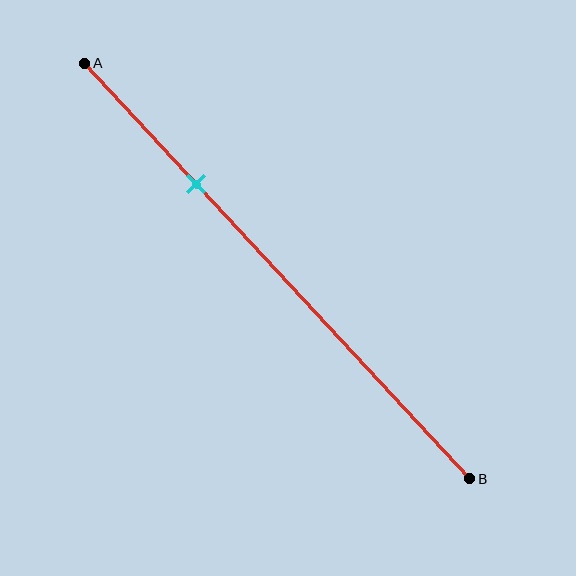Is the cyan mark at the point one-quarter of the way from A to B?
No, the mark is at about 30% from A, not at the 25% one-quarter point.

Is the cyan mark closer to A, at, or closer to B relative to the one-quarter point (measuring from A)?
The cyan mark is closer to point B than the one-quarter point of segment AB.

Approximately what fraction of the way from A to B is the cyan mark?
The cyan mark is approximately 30% of the way from A to B.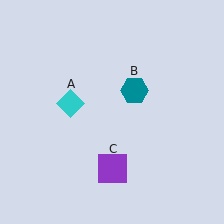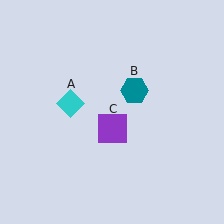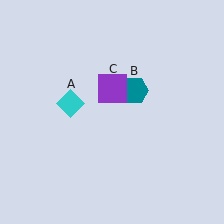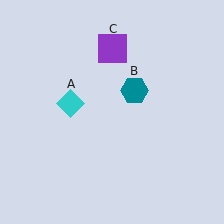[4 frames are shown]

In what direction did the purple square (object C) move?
The purple square (object C) moved up.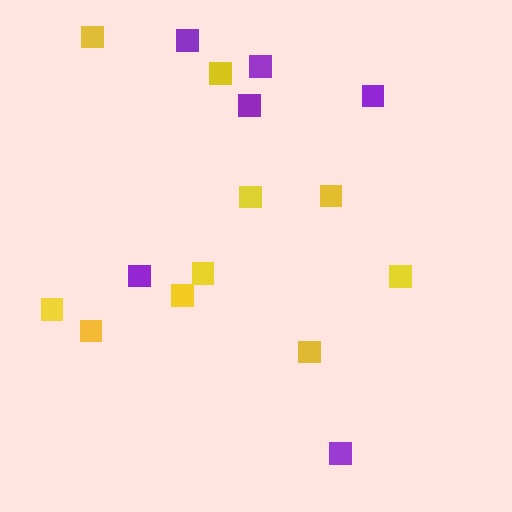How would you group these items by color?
There are 2 groups: one group of yellow squares (10) and one group of purple squares (6).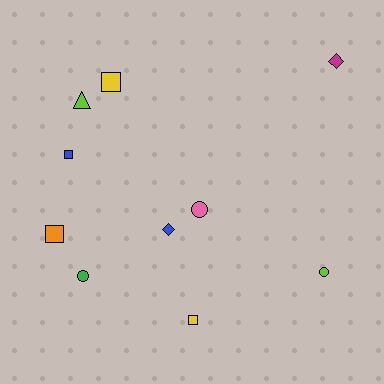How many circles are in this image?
There are 3 circles.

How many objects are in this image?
There are 10 objects.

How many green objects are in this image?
There is 1 green object.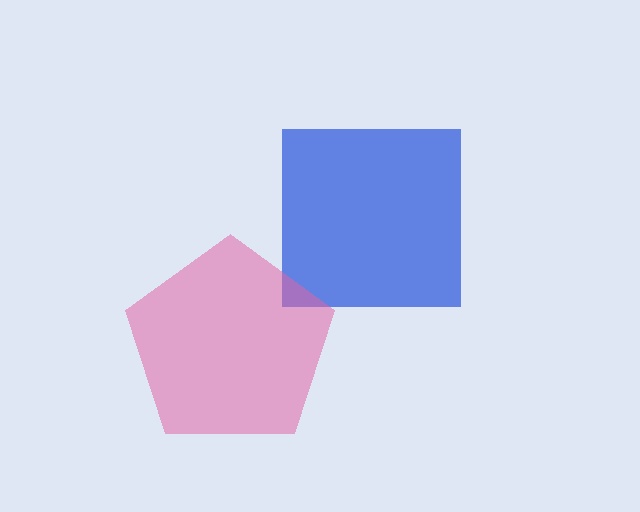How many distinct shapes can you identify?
There are 2 distinct shapes: a blue square, a pink pentagon.